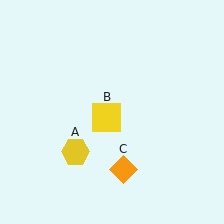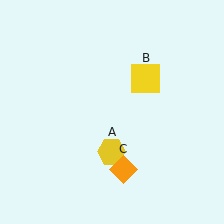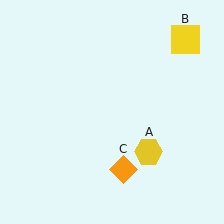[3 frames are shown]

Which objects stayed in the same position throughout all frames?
Orange diamond (object C) remained stationary.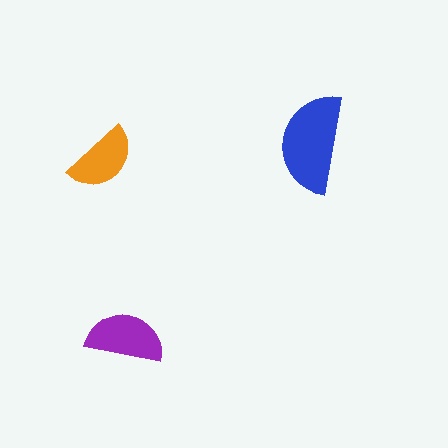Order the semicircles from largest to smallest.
the blue one, the purple one, the orange one.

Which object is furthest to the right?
The blue semicircle is rightmost.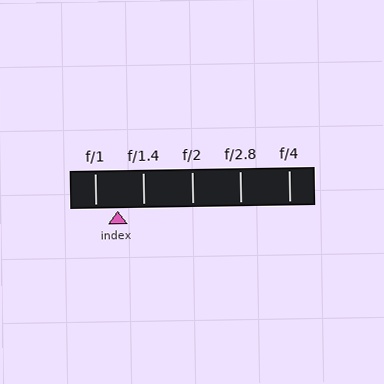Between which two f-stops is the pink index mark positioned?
The index mark is between f/1 and f/1.4.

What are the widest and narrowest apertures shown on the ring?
The widest aperture shown is f/1 and the narrowest is f/4.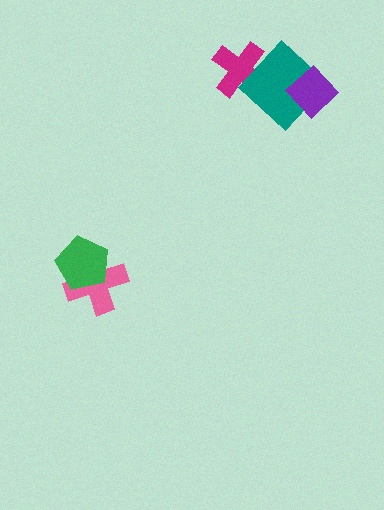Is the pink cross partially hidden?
Yes, it is partially covered by another shape.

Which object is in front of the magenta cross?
The teal diamond is in front of the magenta cross.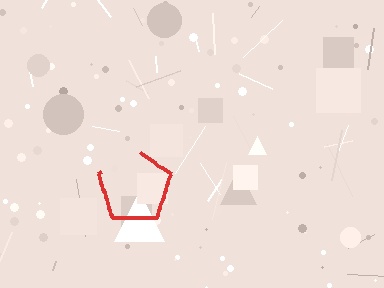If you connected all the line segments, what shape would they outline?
They would outline a pentagon.